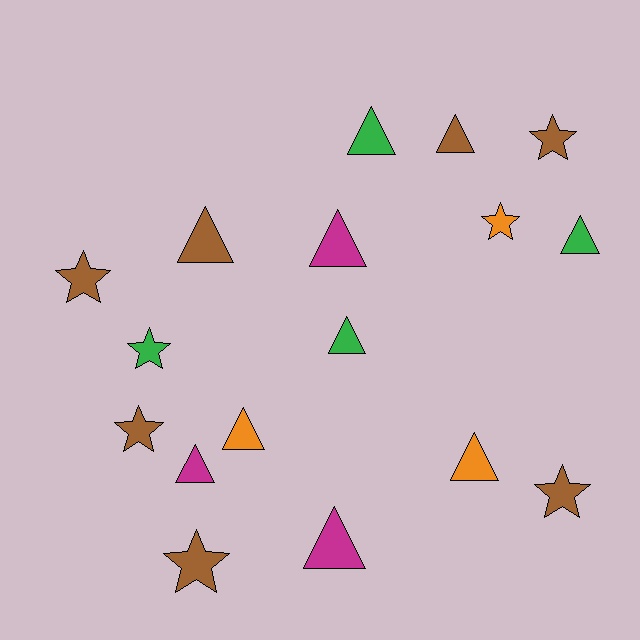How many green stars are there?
There is 1 green star.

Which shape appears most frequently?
Triangle, with 10 objects.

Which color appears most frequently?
Brown, with 7 objects.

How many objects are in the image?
There are 17 objects.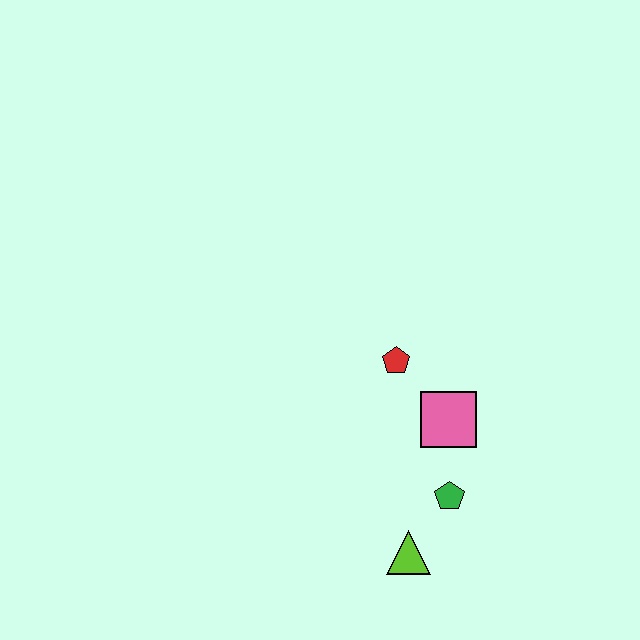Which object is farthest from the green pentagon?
The red pentagon is farthest from the green pentagon.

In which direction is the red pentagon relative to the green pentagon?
The red pentagon is above the green pentagon.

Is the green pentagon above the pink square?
No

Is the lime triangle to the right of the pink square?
No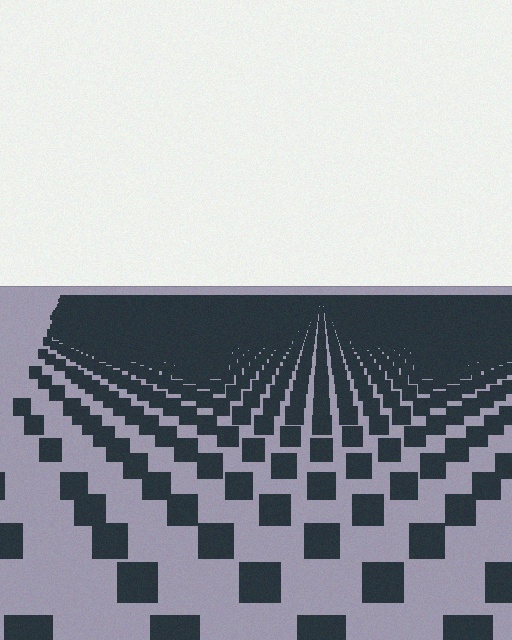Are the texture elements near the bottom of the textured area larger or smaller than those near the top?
Larger. Near the bottom, elements are closer to the viewer and appear at a bigger on-screen size.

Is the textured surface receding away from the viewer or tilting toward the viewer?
The surface is receding away from the viewer. Texture elements get smaller and denser toward the top.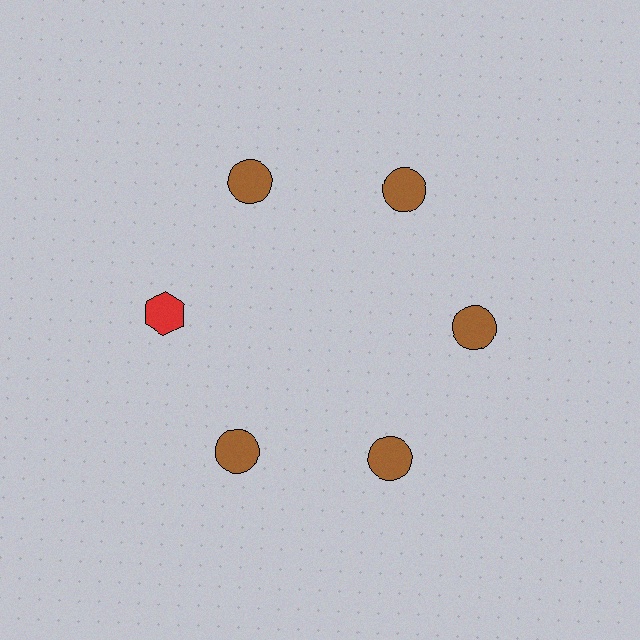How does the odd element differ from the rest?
It differs in both color (red instead of brown) and shape (hexagon instead of circle).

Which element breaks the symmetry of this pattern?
The red hexagon at roughly the 9 o'clock position breaks the symmetry. All other shapes are brown circles.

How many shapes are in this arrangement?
There are 6 shapes arranged in a ring pattern.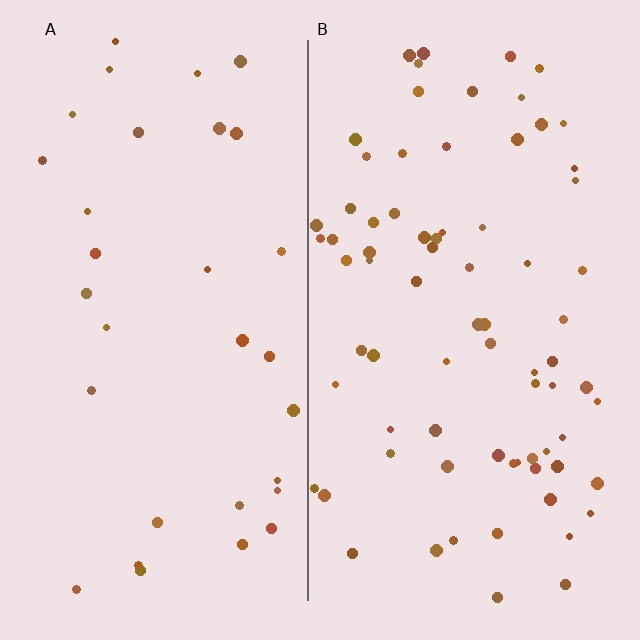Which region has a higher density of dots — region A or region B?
B (the right).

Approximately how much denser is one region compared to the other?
Approximately 2.4× — region B over region A.